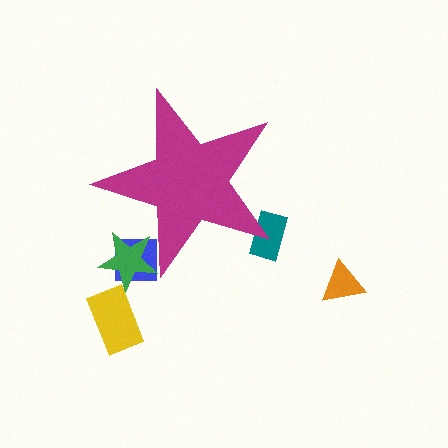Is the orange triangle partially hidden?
No, the orange triangle is fully visible.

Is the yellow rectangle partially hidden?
No, the yellow rectangle is fully visible.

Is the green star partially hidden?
Yes, the green star is partially hidden behind the magenta star.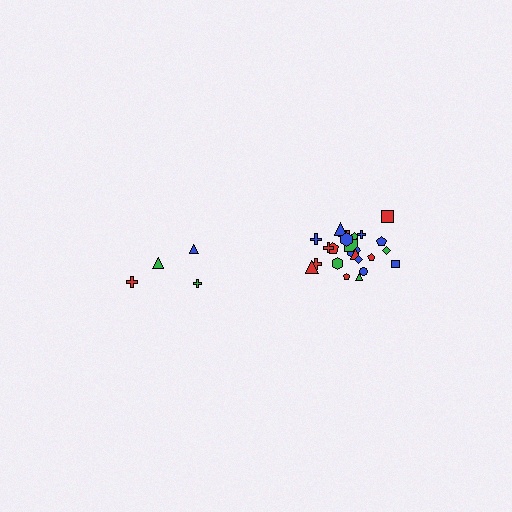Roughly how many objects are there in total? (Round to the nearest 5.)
Roughly 30 objects in total.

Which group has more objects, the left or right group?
The right group.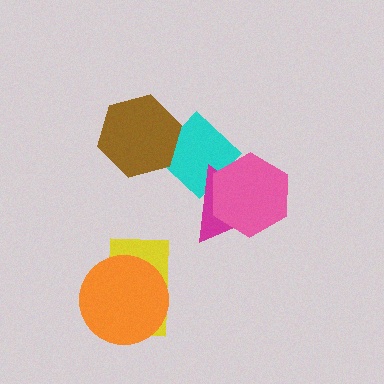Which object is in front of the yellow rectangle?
The orange circle is in front of the yellow rectangle.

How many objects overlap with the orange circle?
1 object overlaps with the orange circle.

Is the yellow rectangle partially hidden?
Yes, it is partially covered by another shape.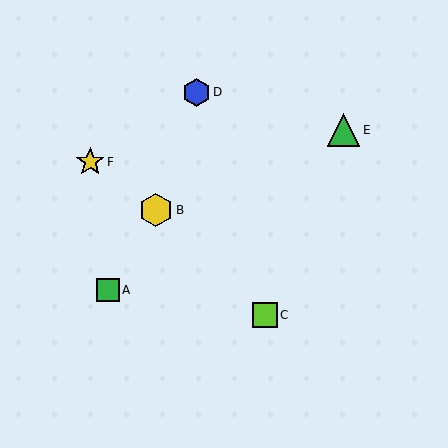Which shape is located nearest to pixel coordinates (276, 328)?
The lime square (labeled C) at (265, 315) is nearest to that location.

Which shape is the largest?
The yellow hexagon (labeled B) is the largest.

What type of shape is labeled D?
Shape D is a blue hexagon.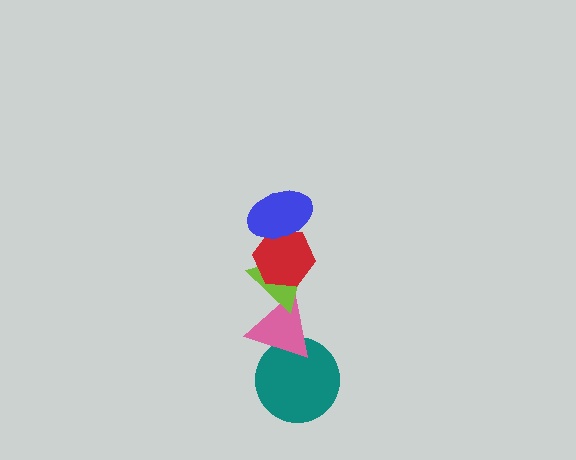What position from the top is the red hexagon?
The red hexagon is 2nd from the top.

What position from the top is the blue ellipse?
The blue ellipse is 1st from the top.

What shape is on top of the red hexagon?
The blue ellipse is on top of the red hexagon.